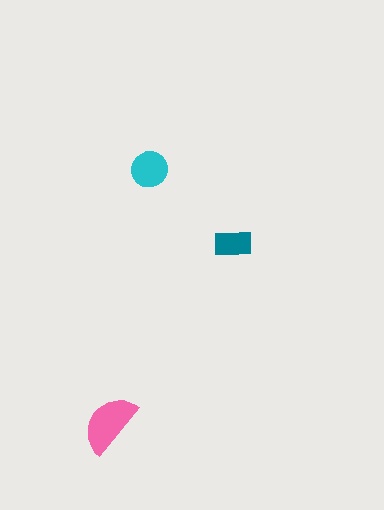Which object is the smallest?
The teal rectangle.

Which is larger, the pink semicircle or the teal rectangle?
The pink semicircle.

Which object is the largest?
The pink semicircle.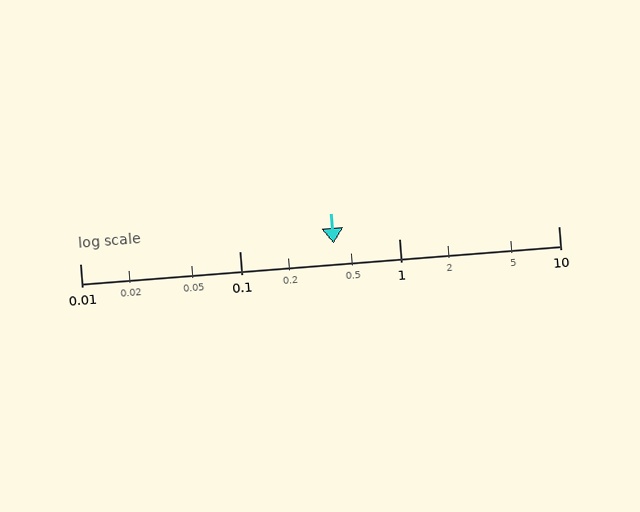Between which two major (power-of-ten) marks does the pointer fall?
The pointer is between 0.1 and 1.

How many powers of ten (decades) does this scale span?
The scale spans 3 decades, from 0.01 to 10.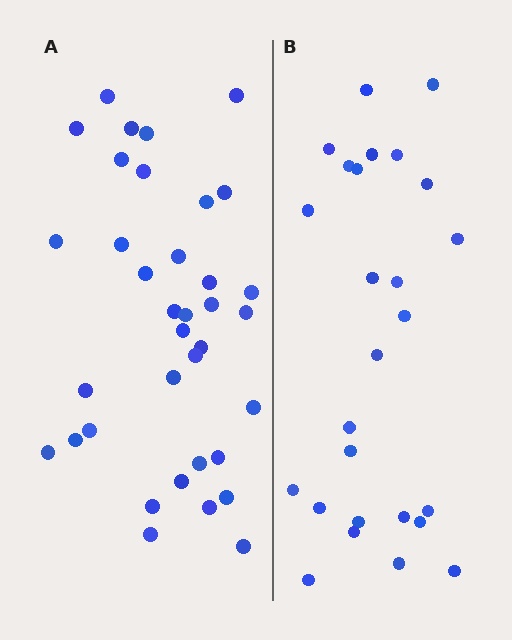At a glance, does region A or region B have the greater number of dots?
Region A (the left region) has more dots.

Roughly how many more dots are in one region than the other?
Region A has roughly 10 or so more dots than region B.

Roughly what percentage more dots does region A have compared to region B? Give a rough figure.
About 40% more.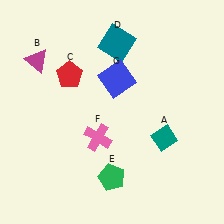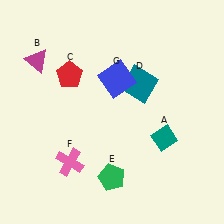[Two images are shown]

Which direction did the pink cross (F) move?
The pink cross (F) moved left.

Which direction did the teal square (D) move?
The teal square (D) moved down.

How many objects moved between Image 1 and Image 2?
2 objects moved between the two images.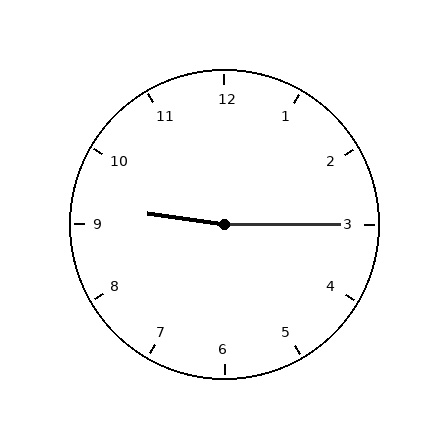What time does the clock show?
9:15.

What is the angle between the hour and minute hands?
Approximately 172 degrees.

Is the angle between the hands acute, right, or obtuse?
It is obtuse.